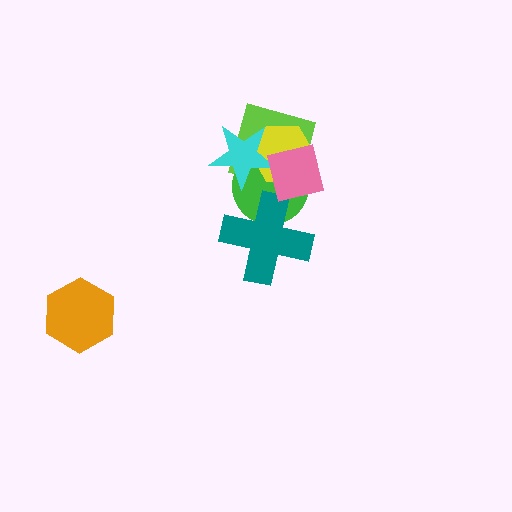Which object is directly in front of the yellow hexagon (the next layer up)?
The cyan star is directly in front of the yellow hexagon.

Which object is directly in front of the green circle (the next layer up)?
The yellow hexagon is directly in front of the green circle.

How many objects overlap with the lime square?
4 objects overlap with the lime square.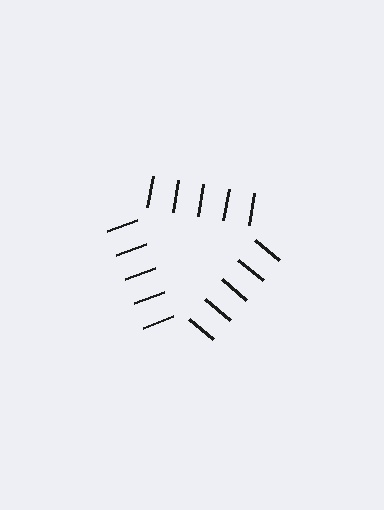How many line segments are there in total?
15 — 5 along each of the 3 edges.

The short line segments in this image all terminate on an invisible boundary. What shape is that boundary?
An illusory triangle — the line segments terminate on its edges but no continuous stroke is drawn.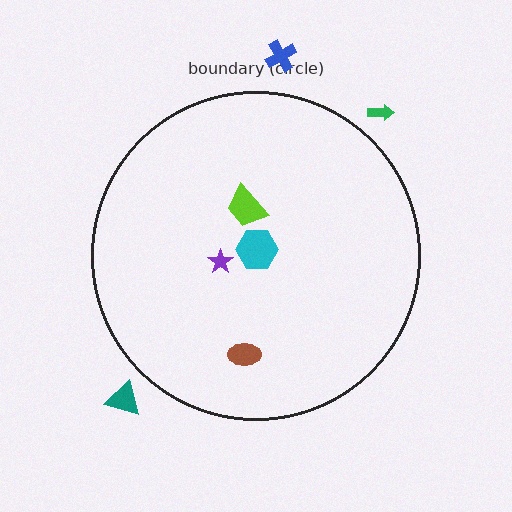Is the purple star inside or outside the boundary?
Inside.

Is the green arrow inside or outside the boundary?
Outside.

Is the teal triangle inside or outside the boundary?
Outside.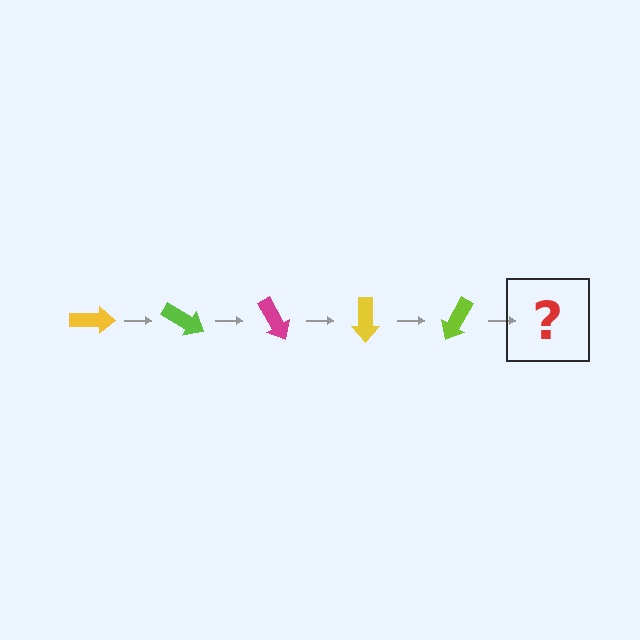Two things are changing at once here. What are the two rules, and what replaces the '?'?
The two rules are that it rotates 30 degrees each step and the color cycles through yellow, lime, and magenta. The '?' should be a magenta arrow, rotated 150 degrees from the start.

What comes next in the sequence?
The next element should be a magenta arrow, rotated 150 degrees from the start.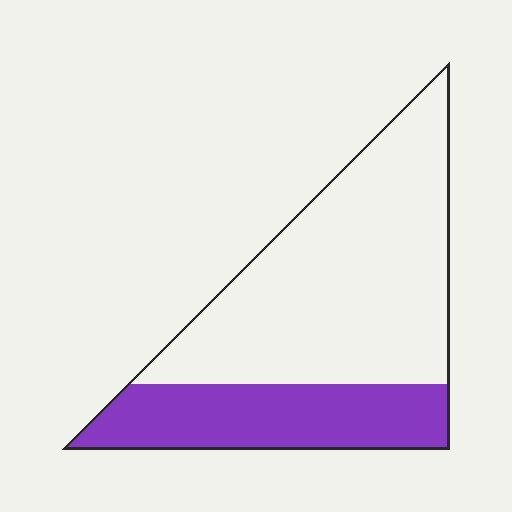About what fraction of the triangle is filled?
About one third (1/3).